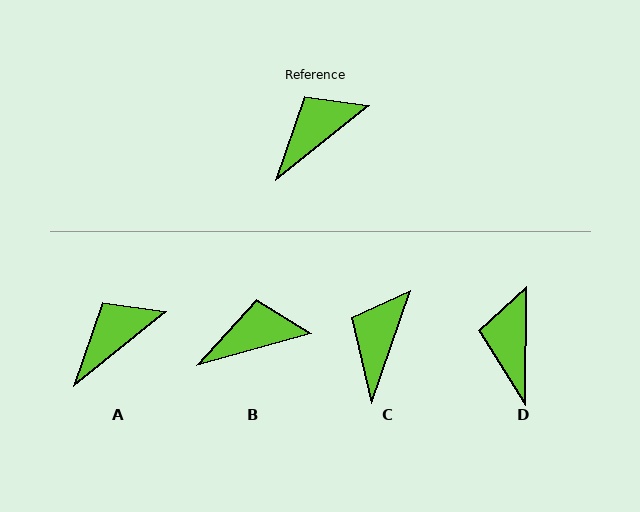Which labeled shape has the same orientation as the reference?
A.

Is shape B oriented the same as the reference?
No, it is off by about 23 degrees.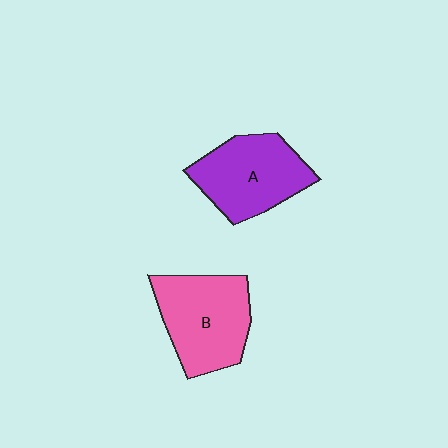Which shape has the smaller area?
Shape A (purple).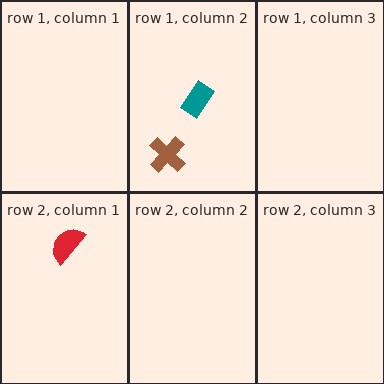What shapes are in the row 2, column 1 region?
The red semicircle.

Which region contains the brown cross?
The row 1, column 2 region.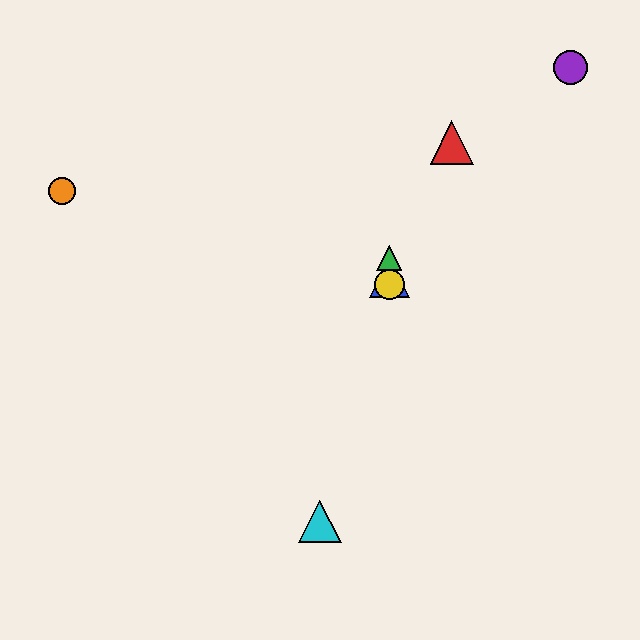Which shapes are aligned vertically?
The blue triangle, the green triangle, the yellow circle are aligned vertically.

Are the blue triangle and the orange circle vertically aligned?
No, the blue triangle is at x≈389 and the orange circle is at x≈62.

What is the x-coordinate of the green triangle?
The green triangle is at x≈389.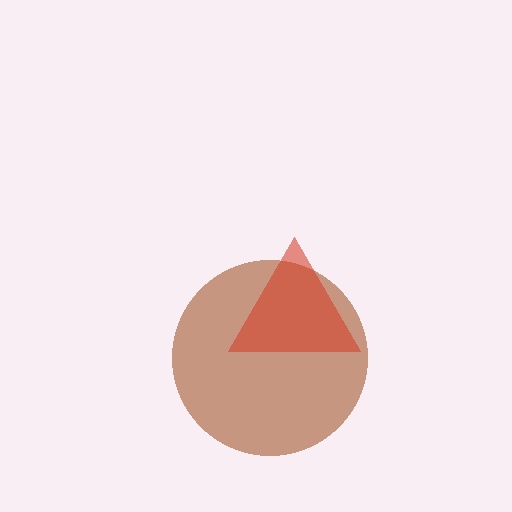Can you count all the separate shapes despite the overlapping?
Yes, there are 2 separate shapes.